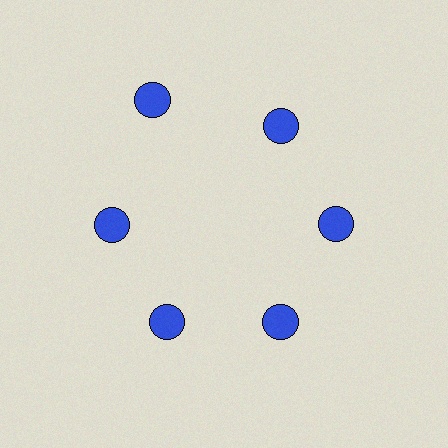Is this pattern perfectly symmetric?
No. The 6 blue circles are arranged in a ring, but one element near the 11 o'clock position is pushed outward from the center, breaking the 6-fold rotational symmetry.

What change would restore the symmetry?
The symmetry would be restored by moving it inward, back onto the ring so that all 6 circles sit at equal angles and equal distance from the center.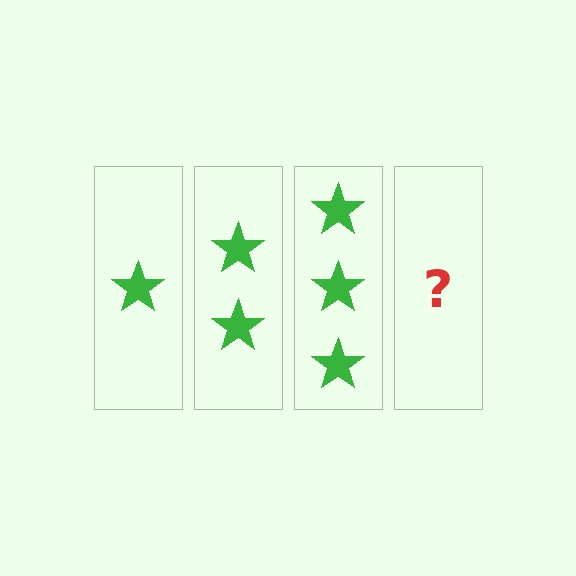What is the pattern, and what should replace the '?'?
The pattern is that each step adds one more star. The '?' should be 4 stars.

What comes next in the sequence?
The next element should be 4 stars.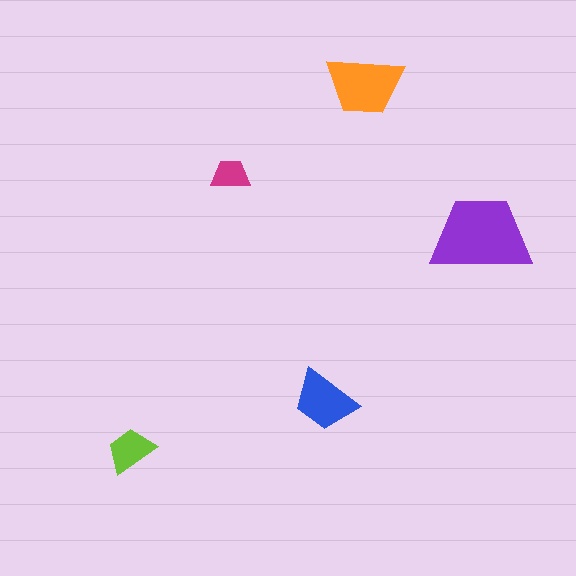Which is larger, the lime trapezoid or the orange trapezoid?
The orange one.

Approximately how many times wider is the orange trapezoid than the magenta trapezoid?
About 2 times wider.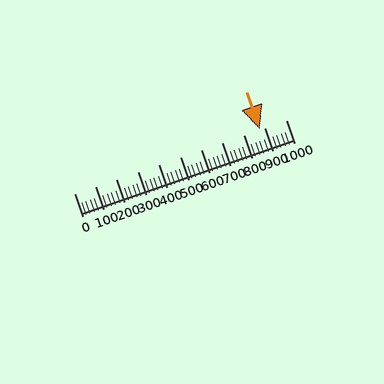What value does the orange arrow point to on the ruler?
The orange arrow points to approximately 878.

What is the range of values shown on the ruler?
The ruler shows values from 0 to 1000.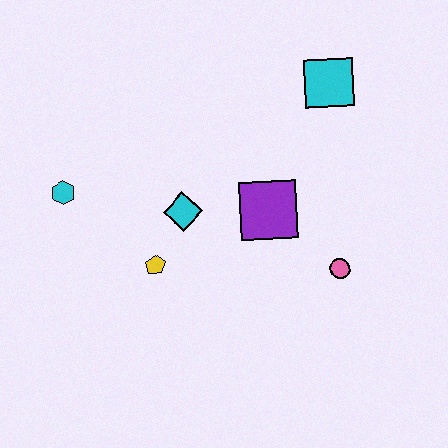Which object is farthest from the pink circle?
The cyan hexagon is farthest from the pink circle.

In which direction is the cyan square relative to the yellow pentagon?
The cyan square is to the right of the yellow pentagon.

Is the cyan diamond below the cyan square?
Yes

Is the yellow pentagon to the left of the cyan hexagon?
No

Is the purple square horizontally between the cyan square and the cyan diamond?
Yes